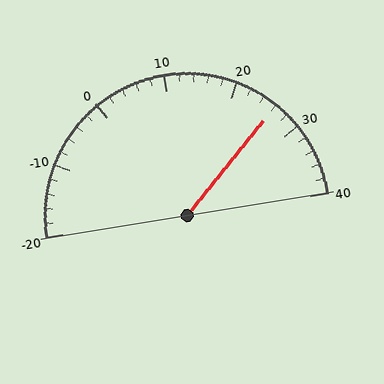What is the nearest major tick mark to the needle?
The nearest major tick mark is 30.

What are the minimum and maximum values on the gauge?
The gauge ranges from -20 to 40.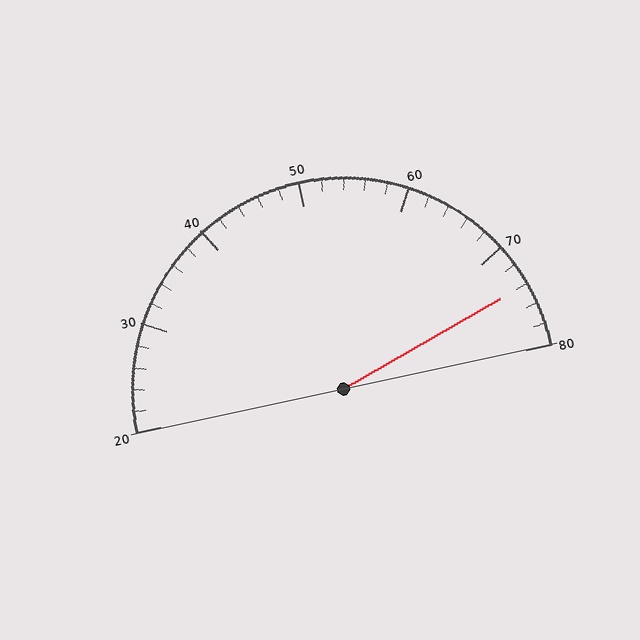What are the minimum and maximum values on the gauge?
The gauge ranges from 20 to 80.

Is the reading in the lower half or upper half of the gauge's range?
The reading is in the upper half of the range (20 to 80).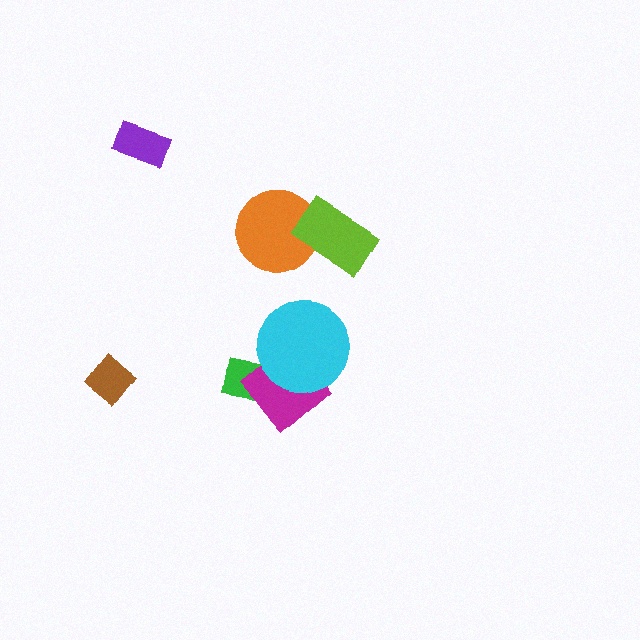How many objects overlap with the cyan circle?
1 object overlaps with the cyan circle.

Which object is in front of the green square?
The magenta diamond is in front of the green square.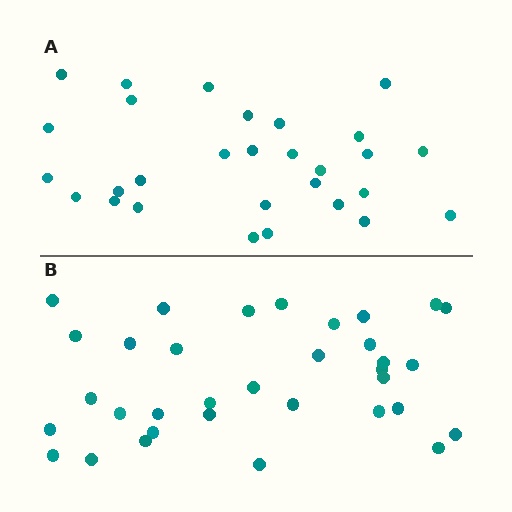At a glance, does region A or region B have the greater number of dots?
Region B (the bottom region) has more dots.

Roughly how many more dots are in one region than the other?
Region B has about 5 more dots than region A.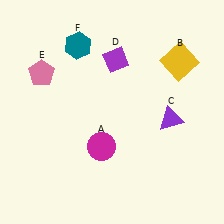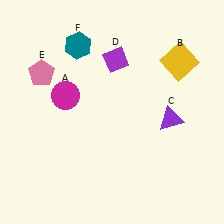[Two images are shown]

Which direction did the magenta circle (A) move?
The magenta circle (A) moved up.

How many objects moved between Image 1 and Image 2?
1 object moved between the two images.